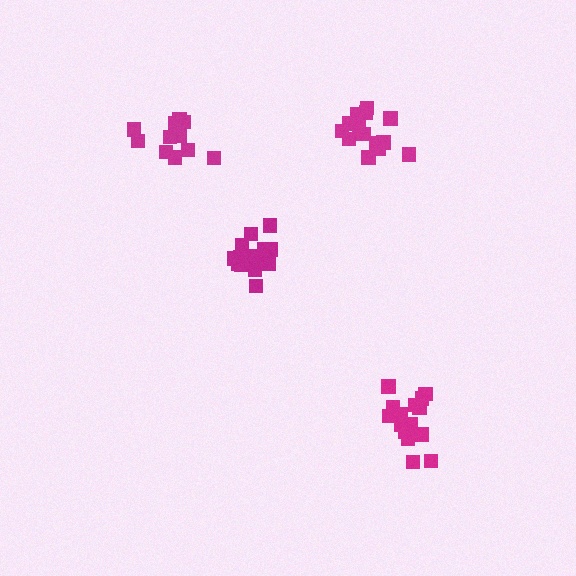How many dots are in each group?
Group 1: 14 dots, Group 2: 15 dots, Group 3: 11 dots, Group 4: 16 dots (56 total).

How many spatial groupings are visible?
There are 4 spatial groupings.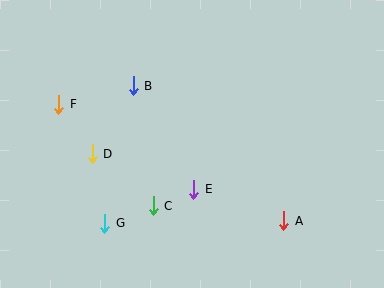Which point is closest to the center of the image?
Point E at (194, 189) is closest to the center.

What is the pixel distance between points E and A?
The distance between E and A is 95 pixels.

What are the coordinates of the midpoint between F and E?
The midpoint between F and E is at (126, 147).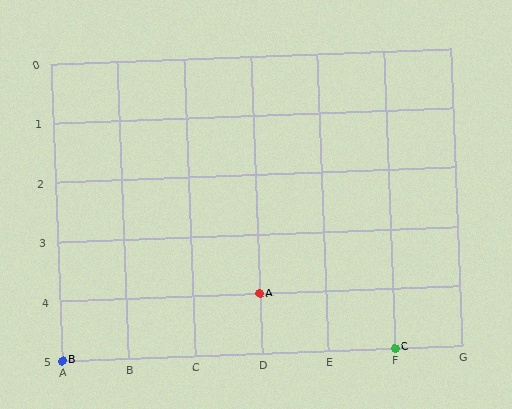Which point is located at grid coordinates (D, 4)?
Point A is at (D, 4).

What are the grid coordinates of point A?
Point A is at grid coordinates (D, 4).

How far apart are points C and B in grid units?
Points C and B are 5 columns apart.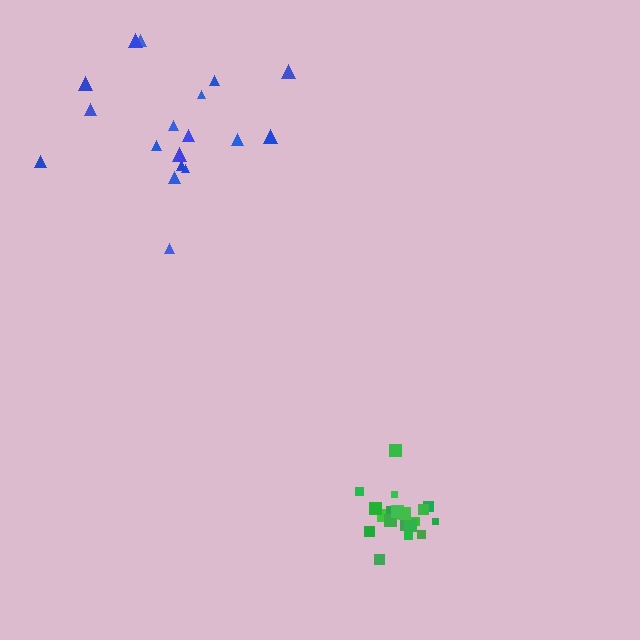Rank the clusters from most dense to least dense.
green, blue.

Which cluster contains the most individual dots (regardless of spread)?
Green (20).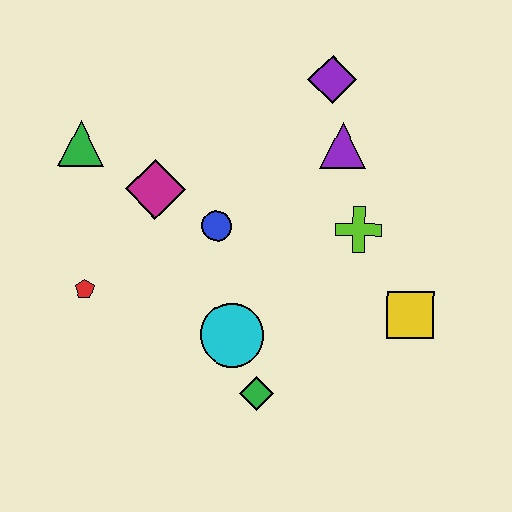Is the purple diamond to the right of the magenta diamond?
Yes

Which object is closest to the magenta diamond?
The blue circle is closest to the magenta diamond.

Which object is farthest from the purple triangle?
The red pentagon is farthest from the purple triangle.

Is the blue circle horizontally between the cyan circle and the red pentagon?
Yes